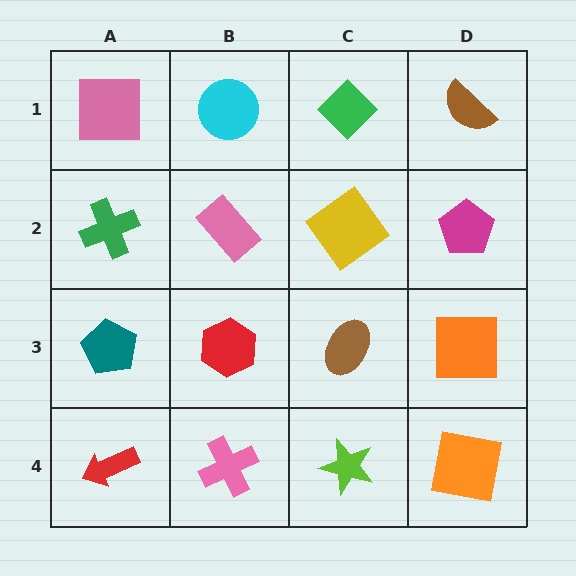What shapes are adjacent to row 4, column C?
A brown ellipse (row 3, column C), a pink cross (row 4, column B), an orange square (row 4, column D).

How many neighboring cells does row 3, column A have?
3.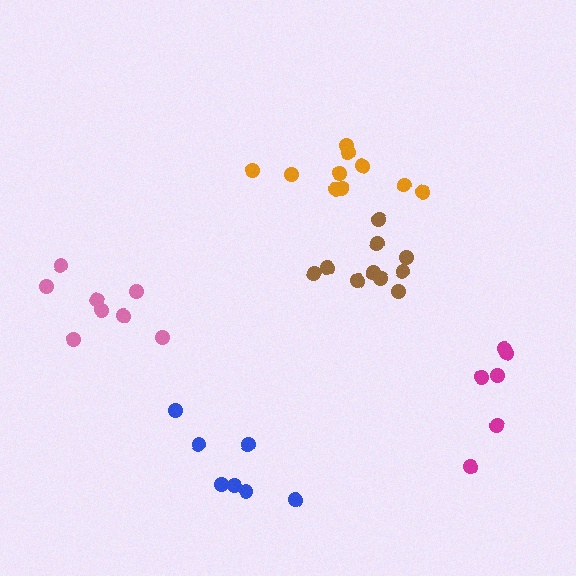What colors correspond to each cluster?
The clusters are colored: orange, brown, magenta, pink, blue.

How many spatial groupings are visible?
There are 5 spatial groupings.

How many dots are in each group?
Group 1: 10 dots, Group 2: 10 dots, Group 3: 6 dots, Group 4: 8 dots, Group 5: 7 dots (41 total).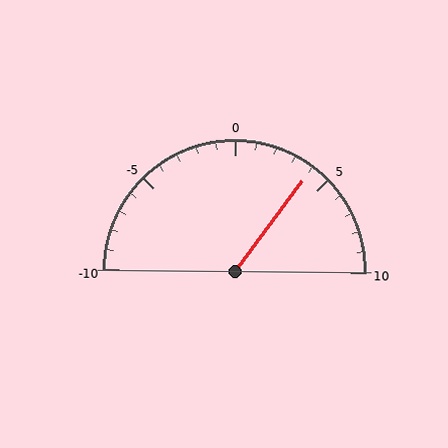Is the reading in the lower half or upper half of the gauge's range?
The reading is in the upper half of the range (-10 to 10).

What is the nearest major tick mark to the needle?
The nearest major tick mark is 5.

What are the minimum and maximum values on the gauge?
The gauge ranges from -10 to 10.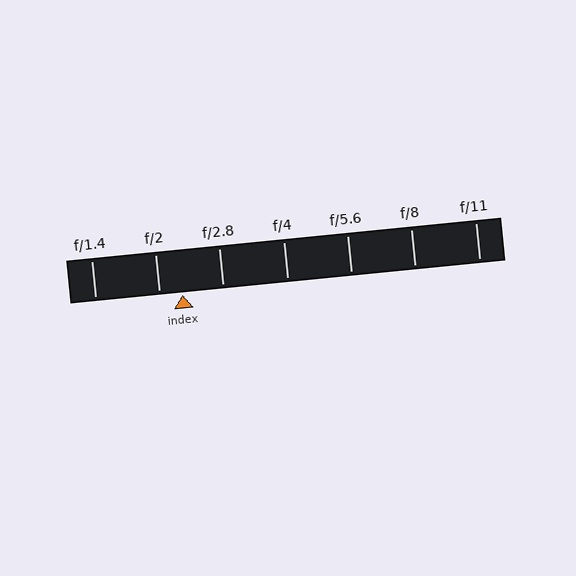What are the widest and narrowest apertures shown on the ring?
The widest aperture shown is f/1.4 and the narrowest is f/11.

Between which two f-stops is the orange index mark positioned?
The index mark is between f/2 and f/2.8.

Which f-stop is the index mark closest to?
The index mark is closest to f/2.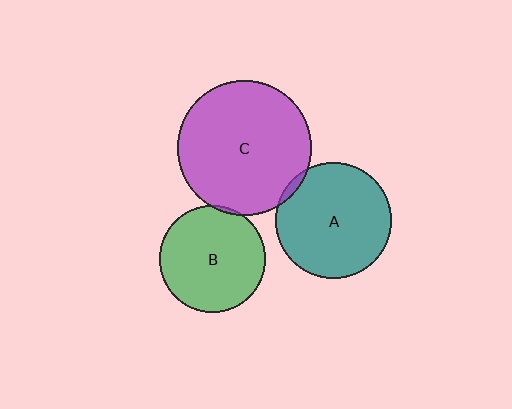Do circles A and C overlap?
Yes.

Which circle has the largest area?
Circle C (purple).